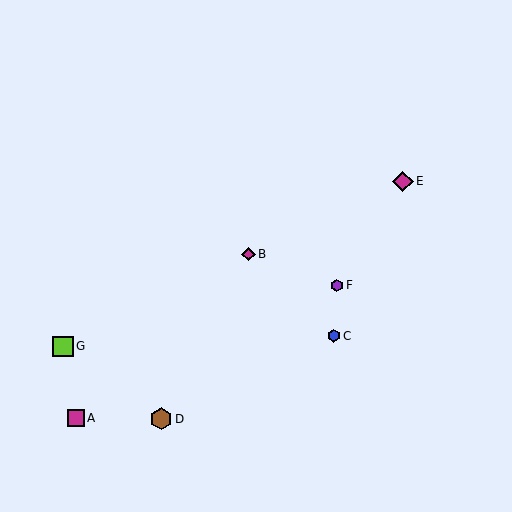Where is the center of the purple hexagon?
The center of the purple hexagon is at (337, 285).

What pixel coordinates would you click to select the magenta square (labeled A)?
Click at (76, 418) to select the magenta square A.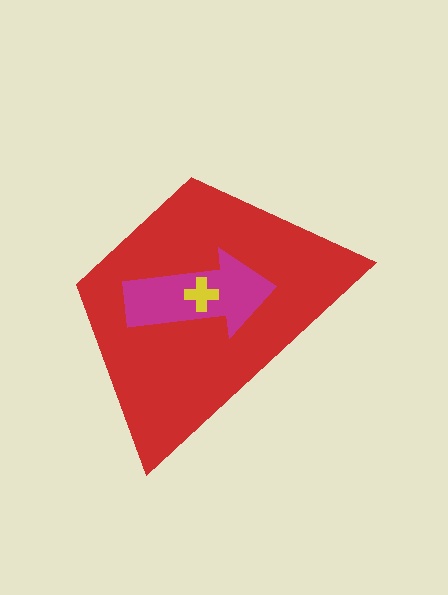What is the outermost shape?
The red trapezoid.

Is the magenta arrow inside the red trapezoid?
Yes.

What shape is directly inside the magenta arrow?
The yellow cross.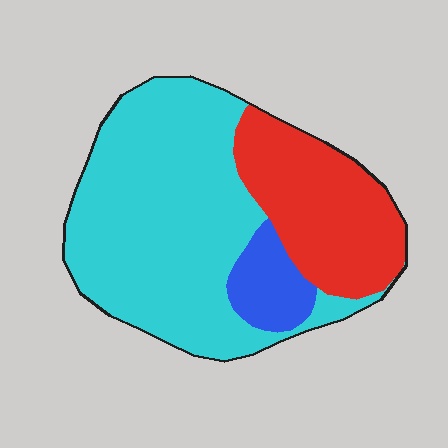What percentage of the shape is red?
Red takes up about one quarter (1/4) of the shape.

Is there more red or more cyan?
Cyan.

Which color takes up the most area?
Cyan, at roughly 60%.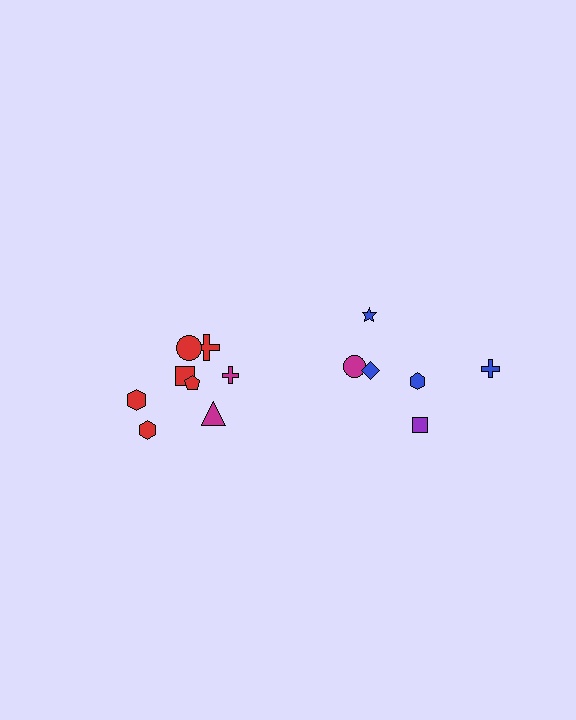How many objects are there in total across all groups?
There are 14 objects.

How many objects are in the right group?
There are 6 objects.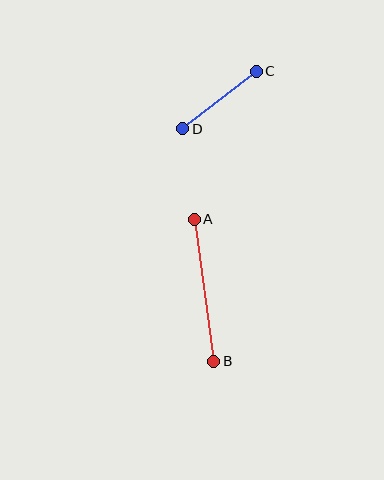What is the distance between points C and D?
The distance is approximately 93 pixels.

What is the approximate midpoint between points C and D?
The midpoint is at approximately (220, 100) pixels.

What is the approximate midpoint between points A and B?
The midpoint is at approximately (204, 290) pixels.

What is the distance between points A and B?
The distance is approximately 143 pixels.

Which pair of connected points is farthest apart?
Points A and B are farthest apart.